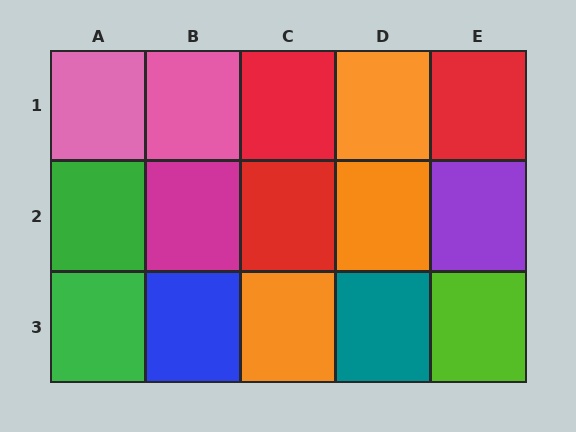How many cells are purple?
1 cell is purple.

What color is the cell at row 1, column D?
Orange.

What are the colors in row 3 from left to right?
Green, blue, orange, teal, lime.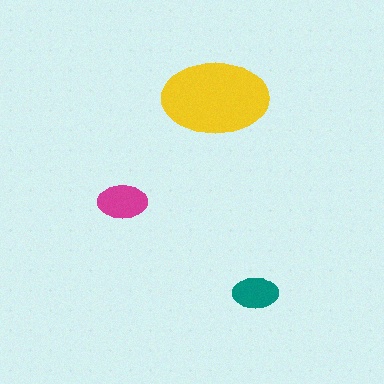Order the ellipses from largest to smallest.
the yellow one, the magenta one, the teal one.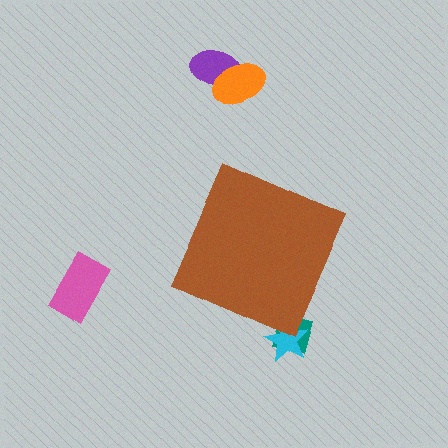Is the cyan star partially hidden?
Yes, the cyan star is partially hidden behind the brown diamond.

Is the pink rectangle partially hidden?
No, the pink rectangle is fully visible.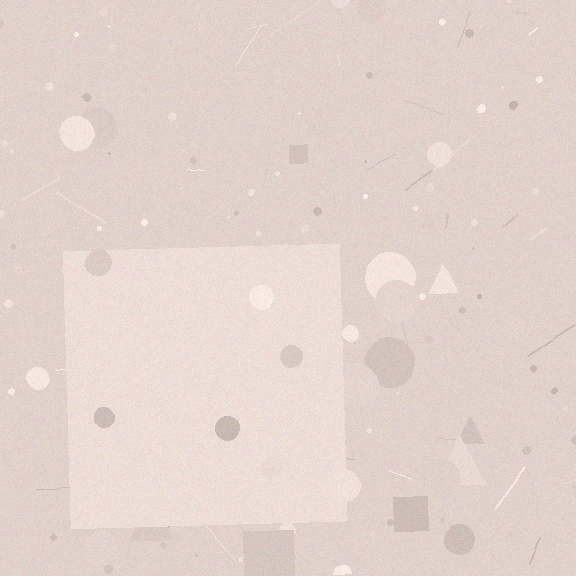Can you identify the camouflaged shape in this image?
The camouflaged shape is a square.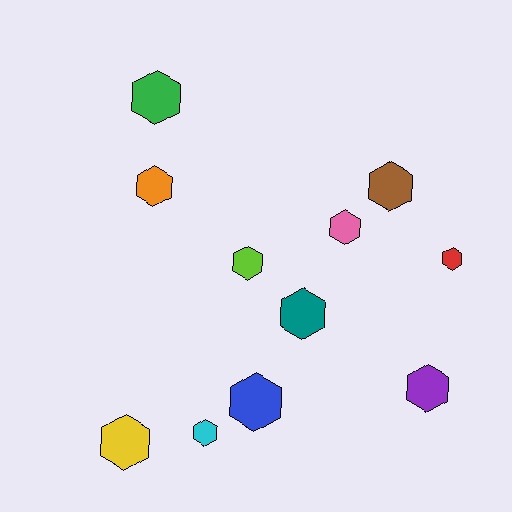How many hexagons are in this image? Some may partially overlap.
There are 11 hexagons.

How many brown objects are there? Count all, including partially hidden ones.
There is 1 brown object.